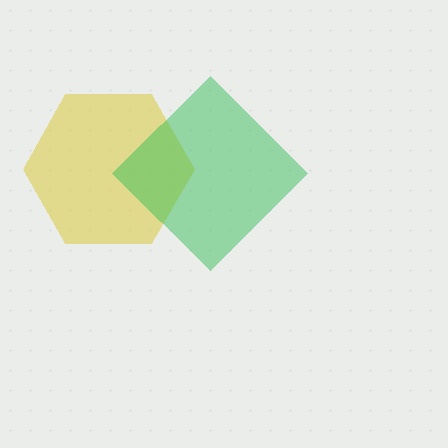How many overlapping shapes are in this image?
There are 2 overlapping shapes in the image.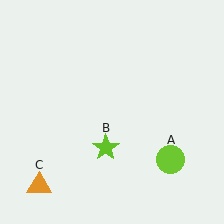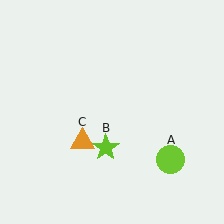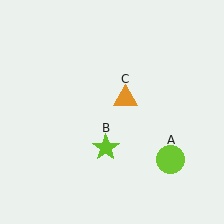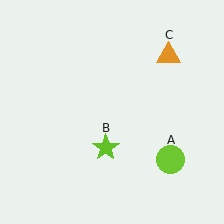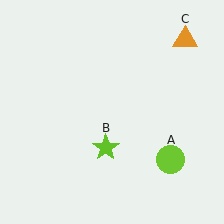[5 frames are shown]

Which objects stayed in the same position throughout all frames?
Lime circle (object A) and lime star (object B) remained stationary.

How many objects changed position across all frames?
1 object changed position: orange triangle (object C).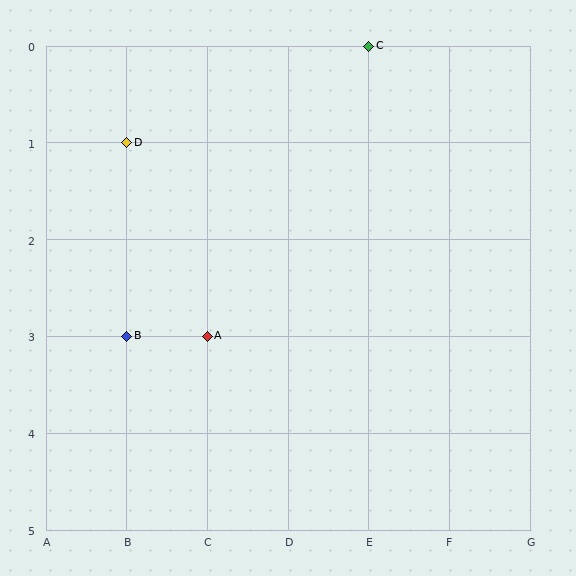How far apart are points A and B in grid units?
Points A and B are 1 column apart.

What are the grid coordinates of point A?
Point A is at grid coordinates (C, 3).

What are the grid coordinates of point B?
Point B is at grid coordinates (B, 3).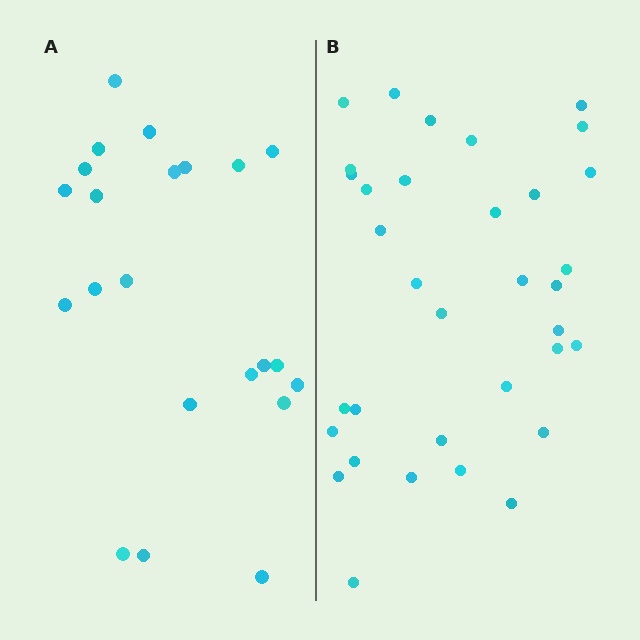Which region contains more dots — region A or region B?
Region B (the right region) has more dots.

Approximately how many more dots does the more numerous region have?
Region B has roughly 12 or so more dots than region A.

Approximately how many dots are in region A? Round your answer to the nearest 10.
About 20 dots. (The exact count is 22, which rounds to 20.)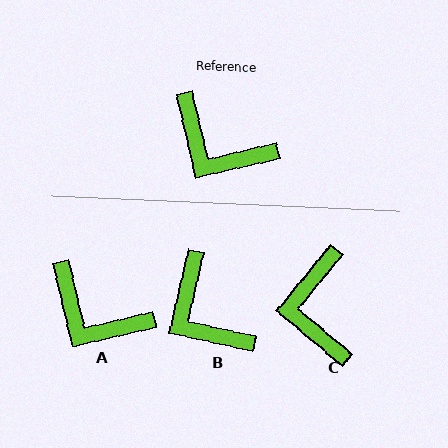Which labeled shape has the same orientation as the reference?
A.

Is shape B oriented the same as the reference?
No, it is off by about 26 degrees.